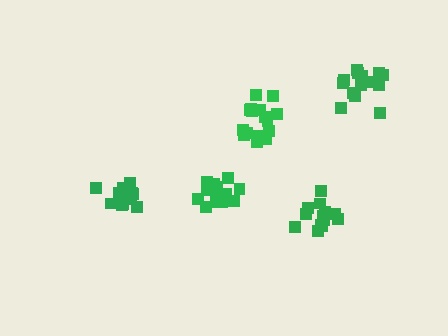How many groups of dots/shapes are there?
There are 5 groups.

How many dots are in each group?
Group 1: 13 dots, Group 2: 13 dots, Group 3: 17 dots, Group 4: 14 dots, Group 5: 16 dots (73 total).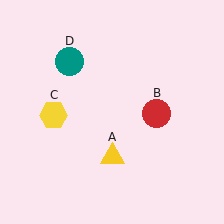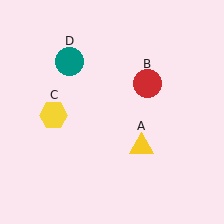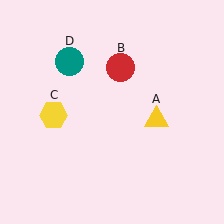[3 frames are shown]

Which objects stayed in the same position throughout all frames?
Yellow hexagon (object C) and teal circle (object D) remained stationary.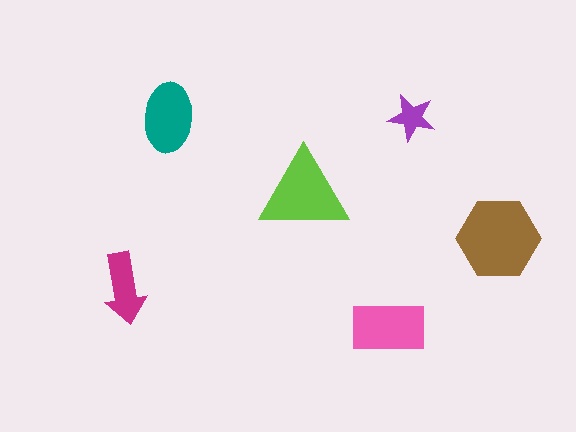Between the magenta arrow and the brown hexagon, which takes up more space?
The brown hexagon.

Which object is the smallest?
The purple star.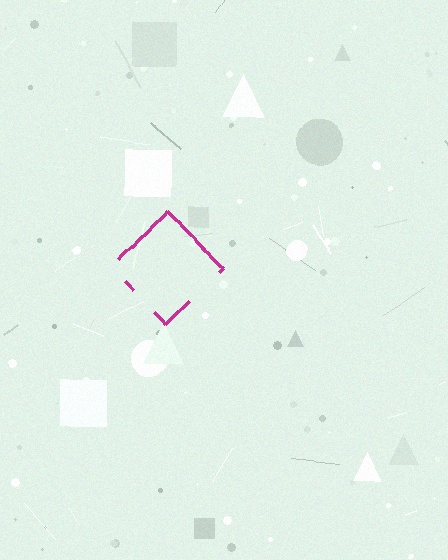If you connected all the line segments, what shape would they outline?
They would outline a diamond.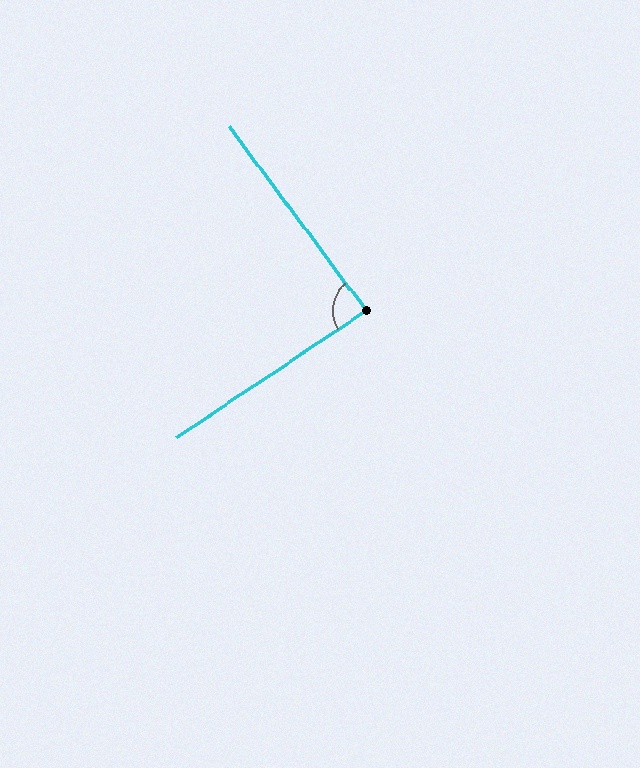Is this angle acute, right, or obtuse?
It is approximately a right angle.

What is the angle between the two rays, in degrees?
Approximately 87 degrees.